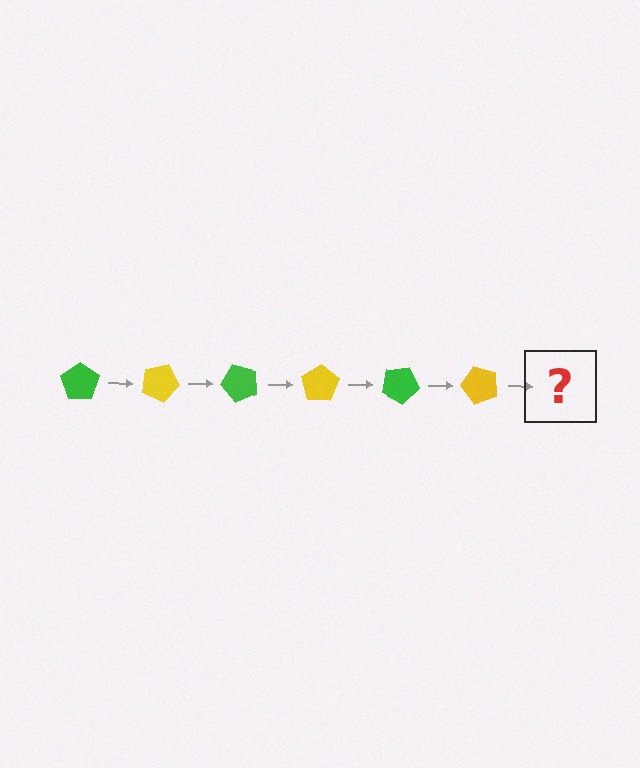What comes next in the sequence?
The next element should be a green pentagon, rotated 150 degrees from the start.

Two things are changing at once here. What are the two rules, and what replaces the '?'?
The two rules are that it rotates 25 degrees each step and the color cycles through green and yellow. The '?' should be a green pentagon, rotated 150 degrees from the start.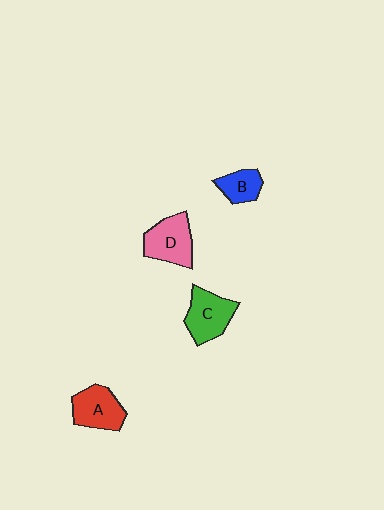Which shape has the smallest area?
Shape B (blue).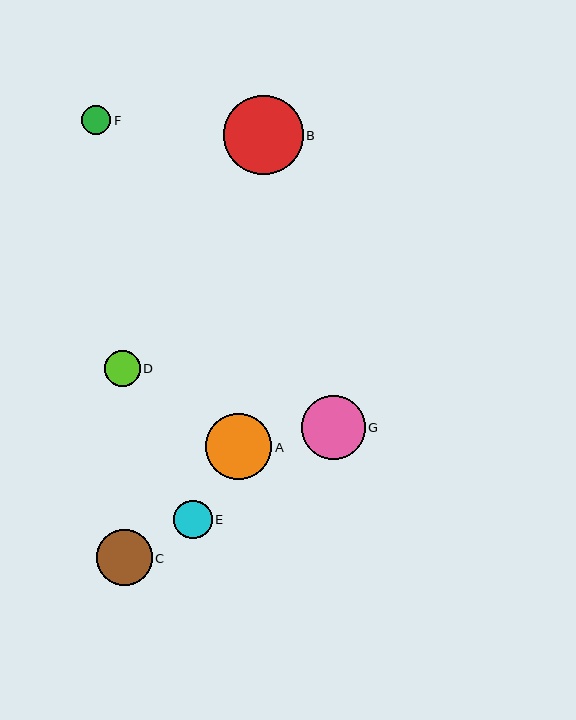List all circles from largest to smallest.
From largest to smallest: B, A, G, C, E, D, F.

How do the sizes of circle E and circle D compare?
Circle E and circle D are approximately the same size.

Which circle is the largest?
Circle B is the largest with a size of approximately 79 pixels.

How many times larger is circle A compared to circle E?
Circle A is approximately 1.7 times the size of circle E.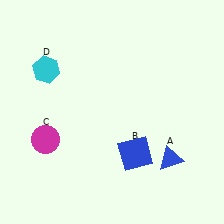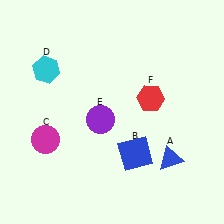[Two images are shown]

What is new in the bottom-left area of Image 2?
A purple circle (E) was added in the bottom-left area of Image 2.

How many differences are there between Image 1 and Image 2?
There are 2 differences between the two images.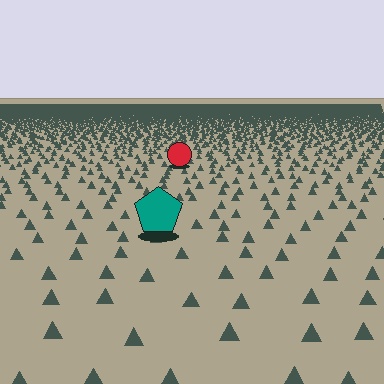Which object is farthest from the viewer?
The red circle is farthest from the viewer. It appears smaller and the ground texture around it is denser.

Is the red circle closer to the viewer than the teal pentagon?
No. The teal pentagon is closer — you can tell from the texture gradient: the ground texture is coarser near it.